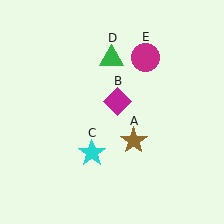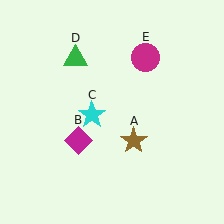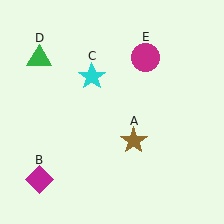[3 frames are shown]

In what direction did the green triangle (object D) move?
The green triangle (object D) moved left.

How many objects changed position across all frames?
3 objects changed position: magenta diamond (object B), cyan star (object C), green triangle (object D).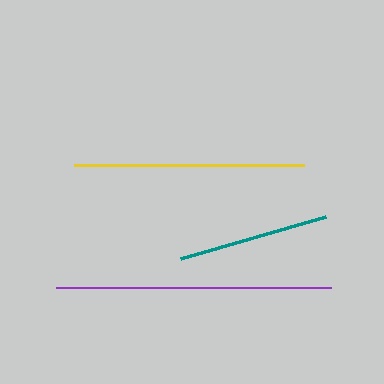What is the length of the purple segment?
The purple segment is approximately 275 pixels long.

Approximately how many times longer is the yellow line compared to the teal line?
The yellow line is approximately 1.5 times the length of the teal line.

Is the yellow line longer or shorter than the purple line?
The purple line is longer than the yellow line.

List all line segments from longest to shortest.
From longest to shortest: purple, yellow, teal.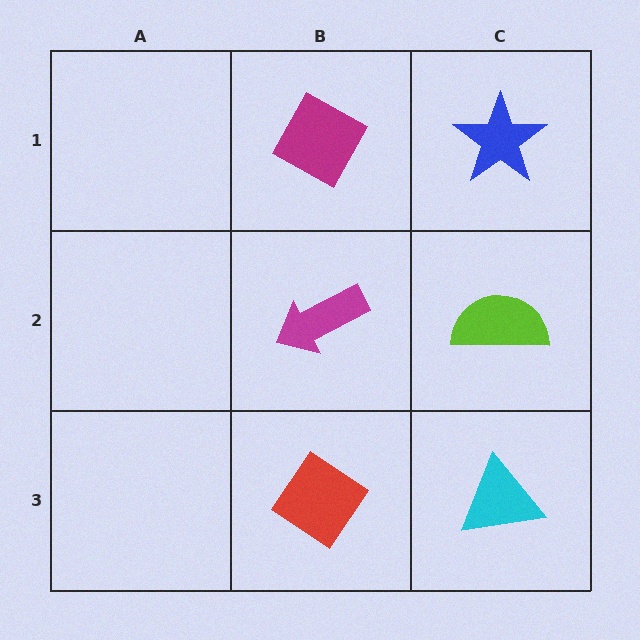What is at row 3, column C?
A cyan triangle.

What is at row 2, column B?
A magenta arrow.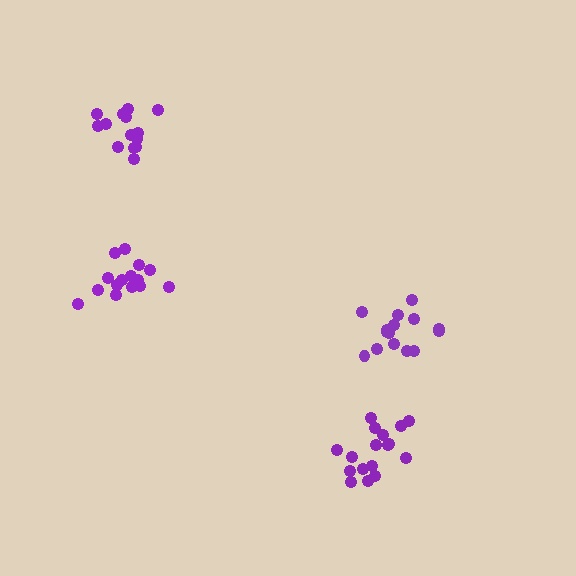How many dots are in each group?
Group 1: 16 dots, Group 2: 14 dots, Group 3: 17 dots, Group 4: 15 dots (62 total).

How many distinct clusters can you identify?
There are 4 distinct clusters.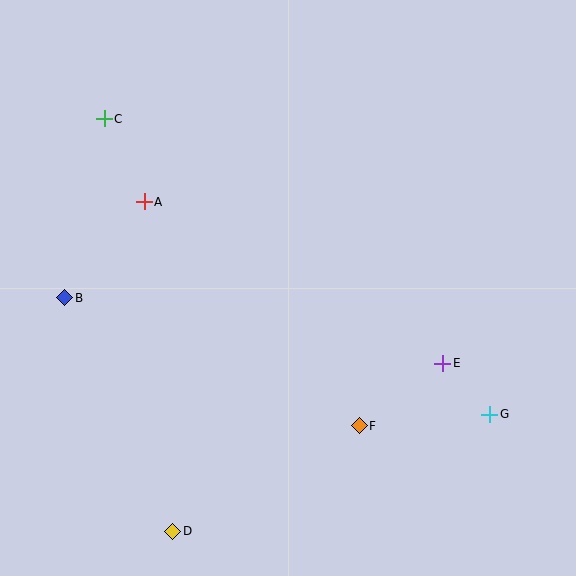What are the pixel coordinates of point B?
Point B is at (64, 298).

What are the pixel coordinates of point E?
Point E is at (443, 363).